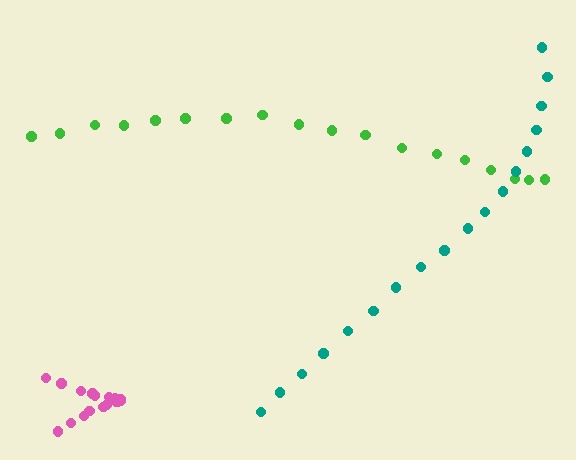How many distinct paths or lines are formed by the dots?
There are 3 distinct paths.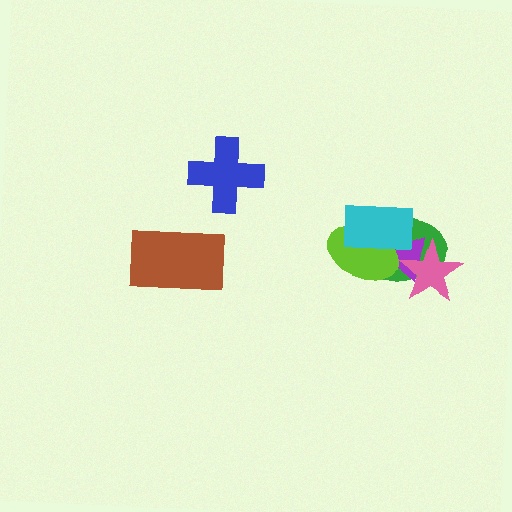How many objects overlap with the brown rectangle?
0 objects overlap with the brown rectangle.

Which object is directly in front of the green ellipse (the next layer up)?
The purple triangle is directly in front of the green ellipse.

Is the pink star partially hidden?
No, no other shape covers it.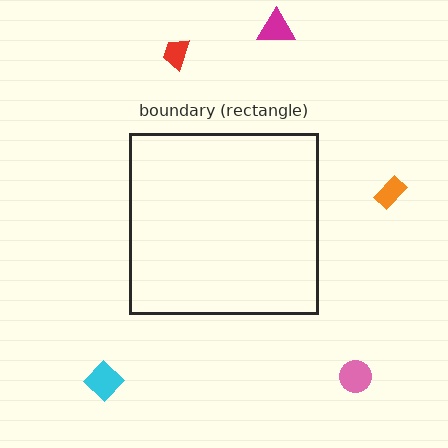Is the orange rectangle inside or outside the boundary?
Outside.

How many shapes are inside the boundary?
0 inside, 5 outside.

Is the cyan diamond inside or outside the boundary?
Outside.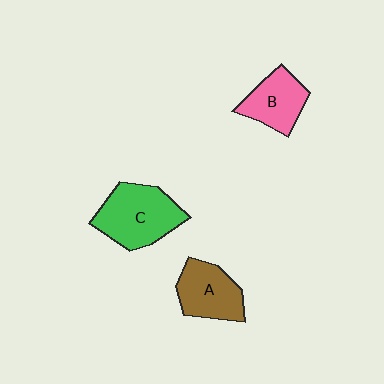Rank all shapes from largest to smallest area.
From largest to smallest: C (green), A (brown), B (pink).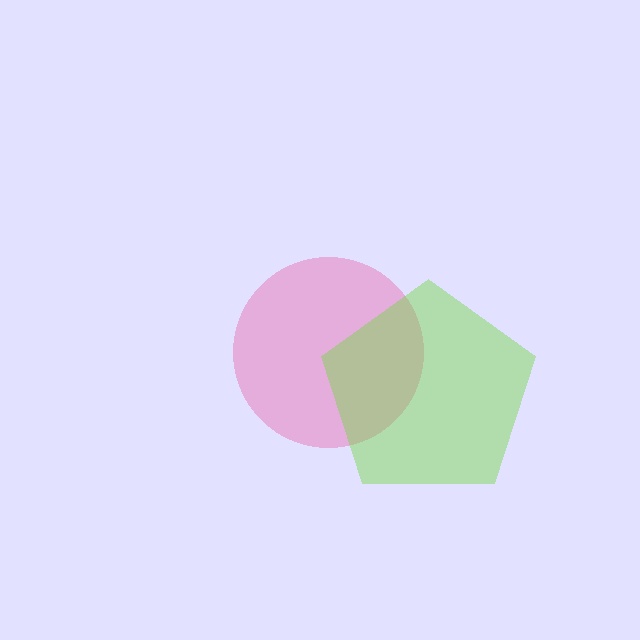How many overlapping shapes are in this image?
There are 2 overlapping shapes in the image.